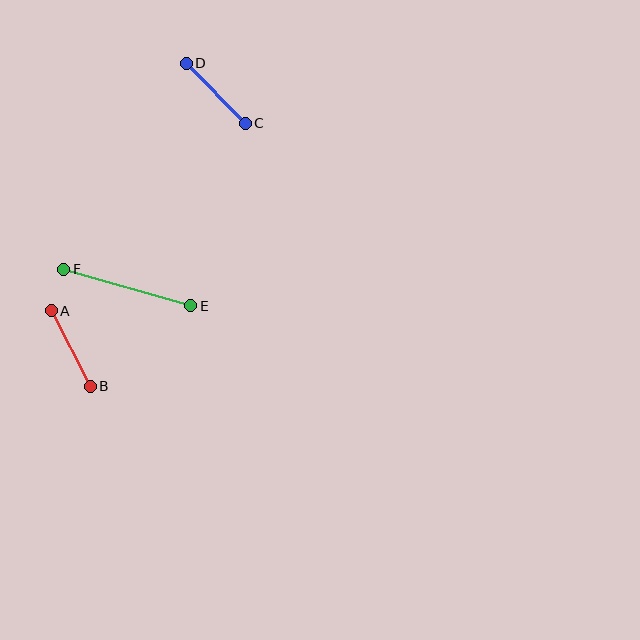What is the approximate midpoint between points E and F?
The midpoint is at approximately (127, 287) pixels.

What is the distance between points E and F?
The distance is approximately 133 pixels.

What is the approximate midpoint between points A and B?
The midpoint is at approximately (71, 349) pixels.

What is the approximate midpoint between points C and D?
The midpoint is at approximately (216, 93) pixels.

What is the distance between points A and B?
The distance is approximately 85 pixels.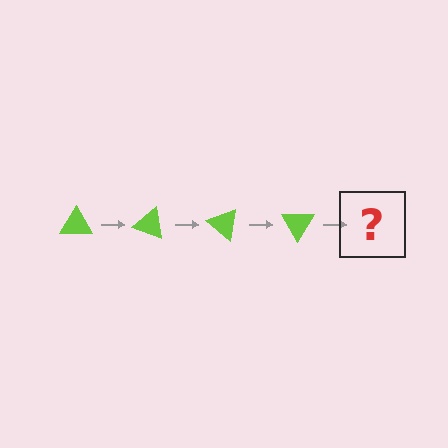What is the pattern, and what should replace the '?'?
The pattern is that the triangle rotates 20 degrees each step. The '?' should be a lime triangle rotated 80 degrees.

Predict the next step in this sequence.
The next step is a lime triangle rotated 80 degrees.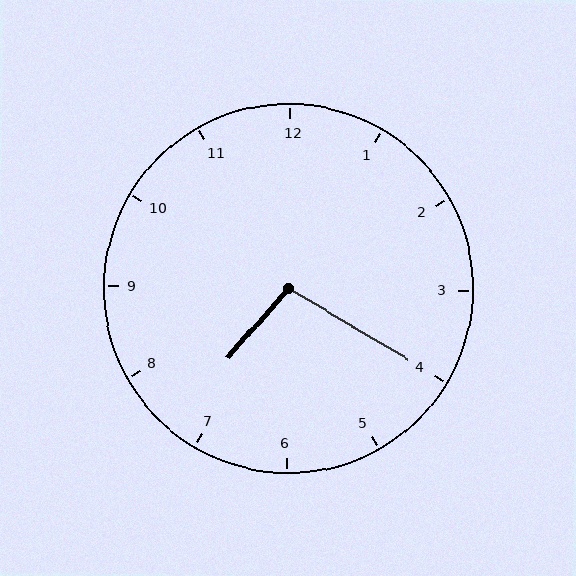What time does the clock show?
7:20.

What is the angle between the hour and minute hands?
Approximately 100 degrees.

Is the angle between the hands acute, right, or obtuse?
It is obtuse.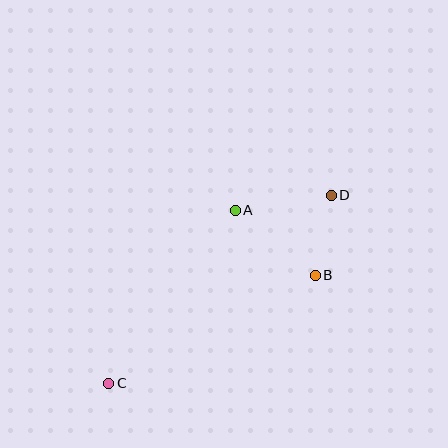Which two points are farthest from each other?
Points C and D are farthest from each other.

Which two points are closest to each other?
Points B and D are closest to each other.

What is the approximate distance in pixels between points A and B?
The distance between A and B is approximately 103 pixels.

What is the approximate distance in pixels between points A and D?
The distance between A and D is approximately 97 pixels.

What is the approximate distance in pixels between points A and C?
The distance between A and C is approximately 214 pixels.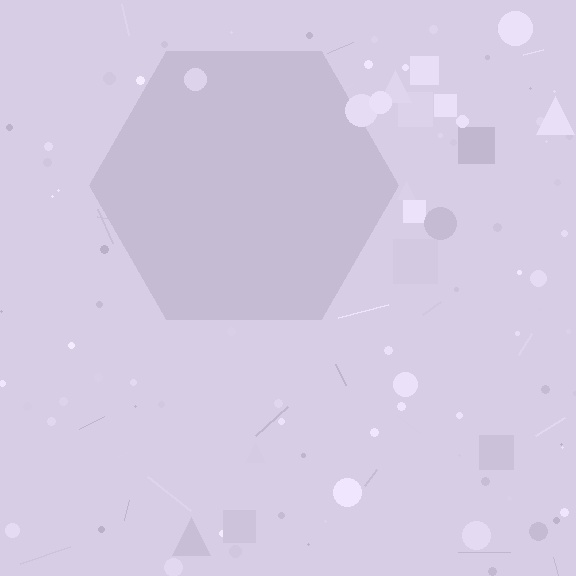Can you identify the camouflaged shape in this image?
The camouflaged shape is a hexagon.